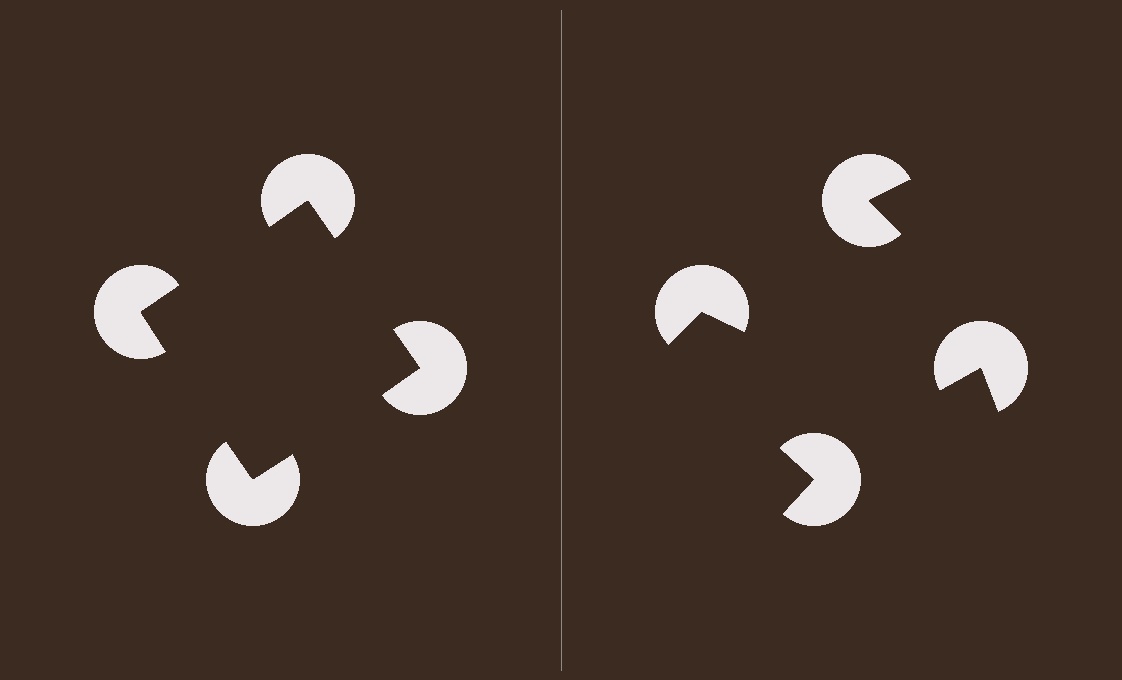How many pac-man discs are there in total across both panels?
8 — 4 on each side.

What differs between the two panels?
The pac-man discs are positioned identically on both sides; only the wedge orientations differ. On the left they align to a square; on the right they are misaligned.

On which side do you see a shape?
An illusory square appears on the left side. On the right side the wedge cuts are rotated, so no coherent shape forms.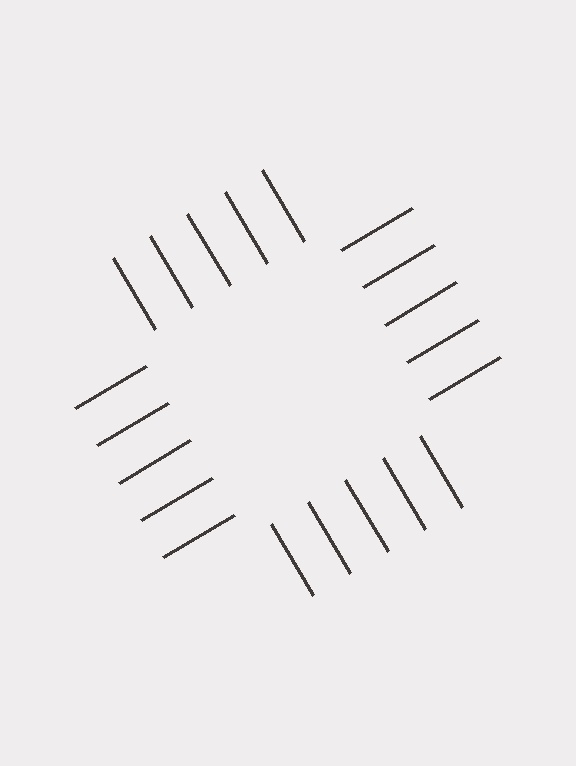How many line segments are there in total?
20 — 5 along each of the 4 edges.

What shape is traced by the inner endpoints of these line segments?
An illusory square — the line segments terminate on its edges but no continuous stroke is drawn.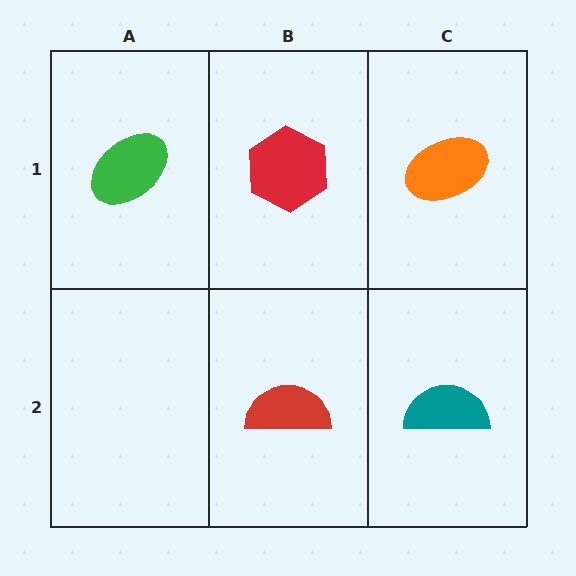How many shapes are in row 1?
3 shapes.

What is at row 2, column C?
A teal semicircle.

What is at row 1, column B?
A red hexagon.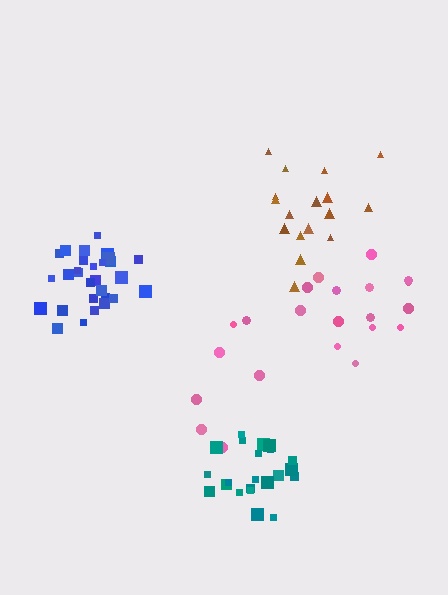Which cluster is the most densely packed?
Blue.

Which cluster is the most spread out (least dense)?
Pink.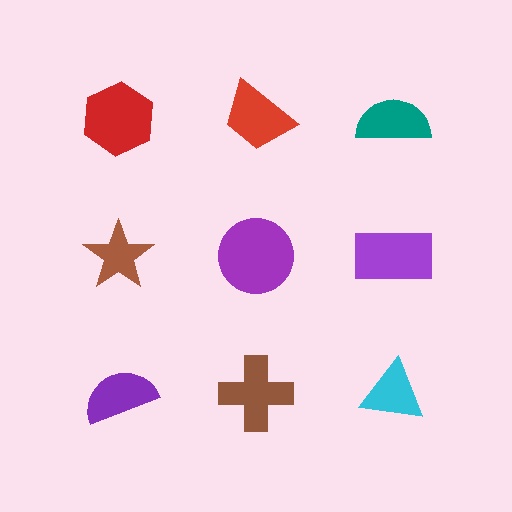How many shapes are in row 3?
3 shapes.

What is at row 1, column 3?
A teal semicircle.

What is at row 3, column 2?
A brown cross.